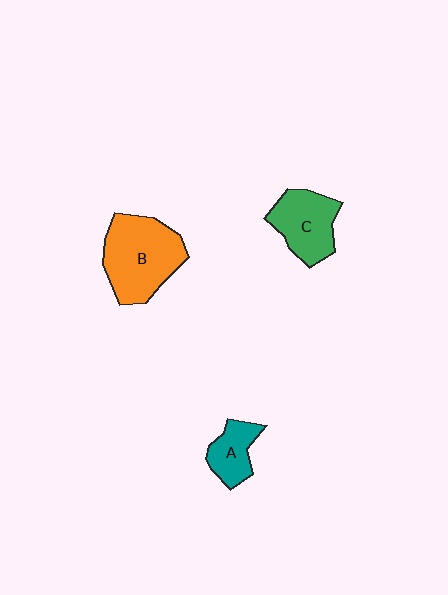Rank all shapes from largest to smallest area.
From largest to smallest: B (orange), C (green), A (teal).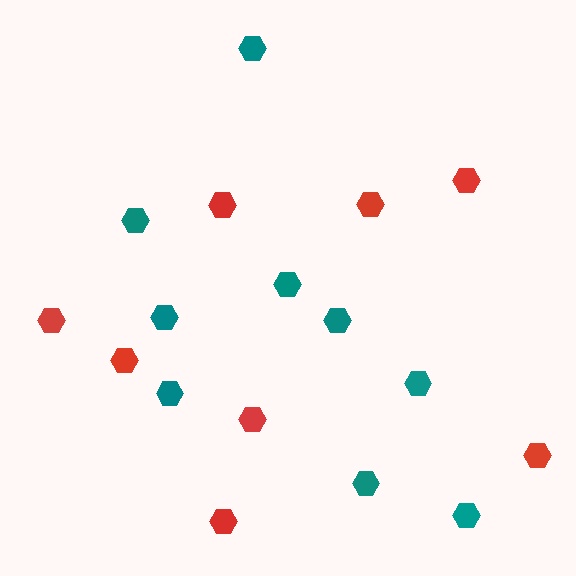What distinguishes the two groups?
There are 2 groups: one group of teal hexagons (9) and one group of red hexagons (8).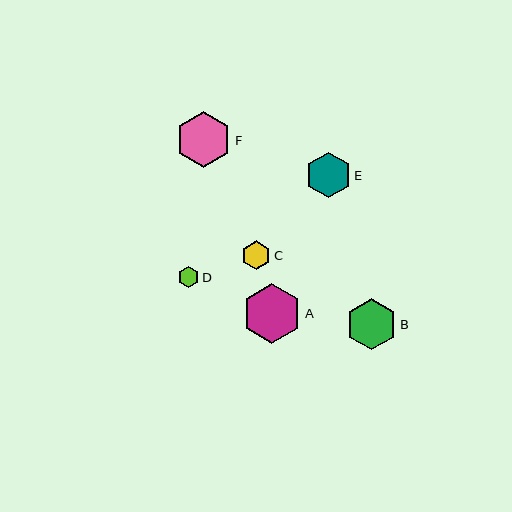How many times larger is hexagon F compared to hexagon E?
Hexagon F is approximately 1.2 times the size of hexagon E.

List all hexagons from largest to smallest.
From largest to smallest: A, F, B, E, C, D.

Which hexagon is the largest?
Hexagon A is the largest with a size of approximately 60 pixels.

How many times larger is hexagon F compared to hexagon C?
Hexagon F is approximately 1.9 times the size of hexagon C.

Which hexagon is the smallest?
Hexagon D is the smallest with a size of approximately 22 pixels.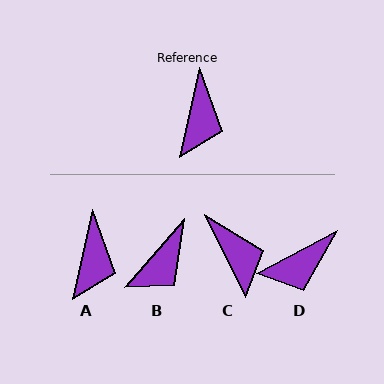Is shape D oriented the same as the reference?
No, it is off by about 50 degrees.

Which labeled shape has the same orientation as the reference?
A.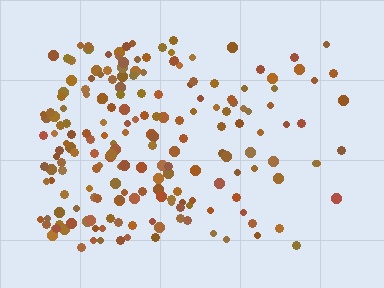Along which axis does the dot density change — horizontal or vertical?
Horizontal.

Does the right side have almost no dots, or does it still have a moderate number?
Still a moderate number, just noticeably fewer than the left.